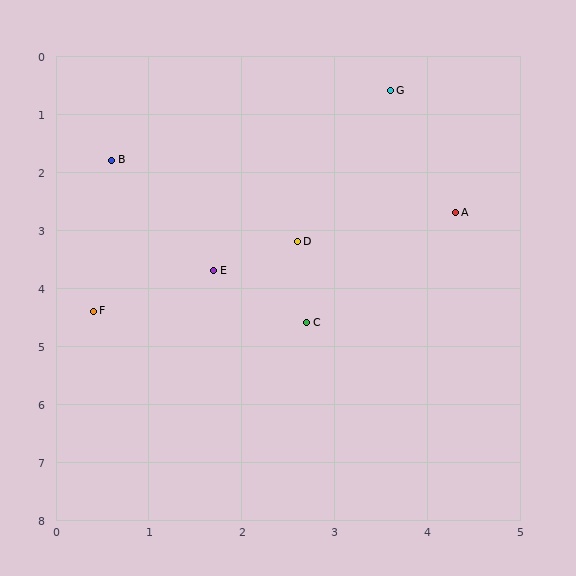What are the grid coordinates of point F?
Point F is at approximately (0.4, 4.4).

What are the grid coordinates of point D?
Point D is at approximately (2.6, 3.2).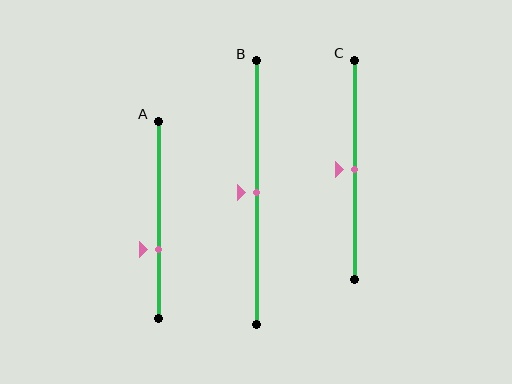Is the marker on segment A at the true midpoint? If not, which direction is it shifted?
No, the marker on segment A is shifted downward by about 15% of the segment length.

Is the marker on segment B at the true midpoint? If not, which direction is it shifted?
Yes, the marker on segment B is at the true midpoint.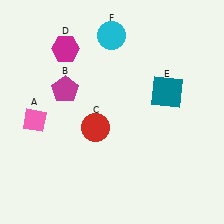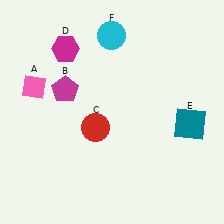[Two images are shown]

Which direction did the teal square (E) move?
The teal square (E) moved down.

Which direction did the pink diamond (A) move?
The pink diamond (A) moved up.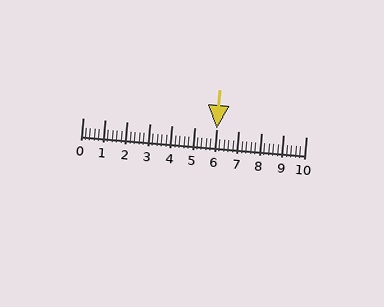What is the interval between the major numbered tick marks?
The major tick marks are spaced 1 units apart.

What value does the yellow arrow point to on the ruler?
The yellow arrow points to approximately 6.0.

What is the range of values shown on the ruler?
The ruler shows values from 0 to 10.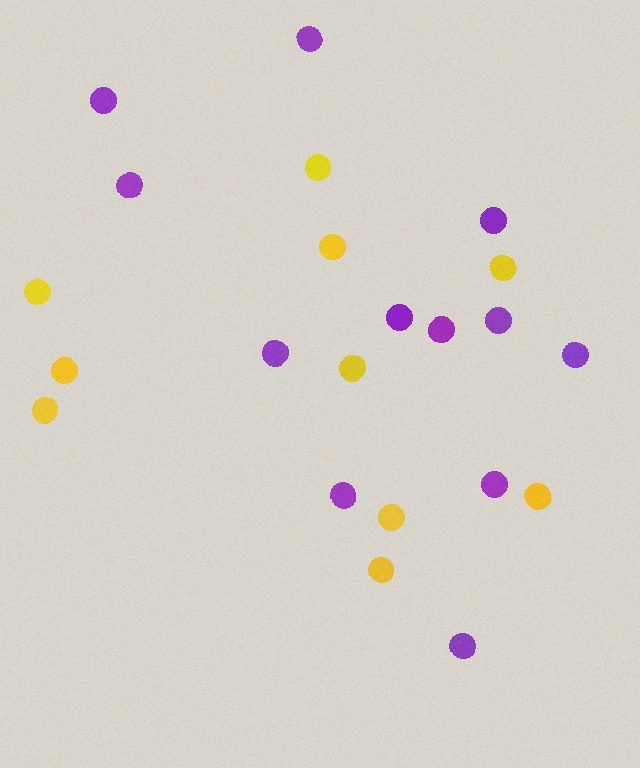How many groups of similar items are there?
There are 2 groups: one group of yellow circles (10) and one group of purple circles (12).